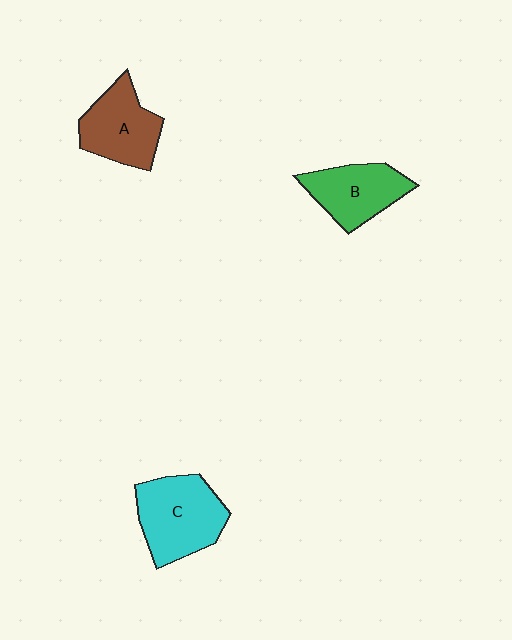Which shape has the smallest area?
Shape B (green).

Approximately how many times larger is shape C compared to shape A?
Approximately 1.2 times.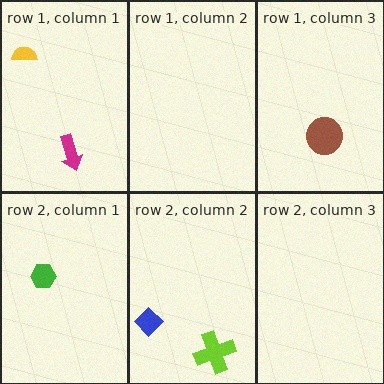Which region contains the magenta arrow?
The row 1, column 1 region.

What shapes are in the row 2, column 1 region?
The green hexagon.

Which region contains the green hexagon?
The row 2, column 1 region.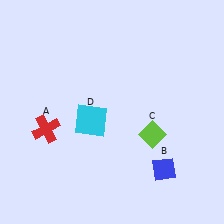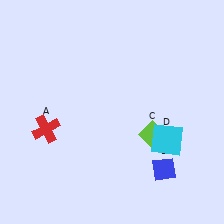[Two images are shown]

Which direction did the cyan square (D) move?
The cyan square (D) moved right.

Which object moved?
The cyan square (D) moved right.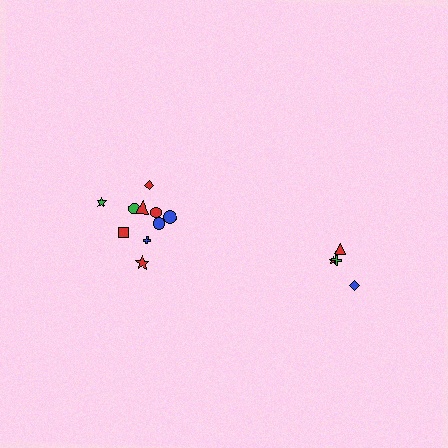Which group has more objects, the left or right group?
The left group.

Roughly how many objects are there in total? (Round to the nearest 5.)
Roughly 15 objects in total.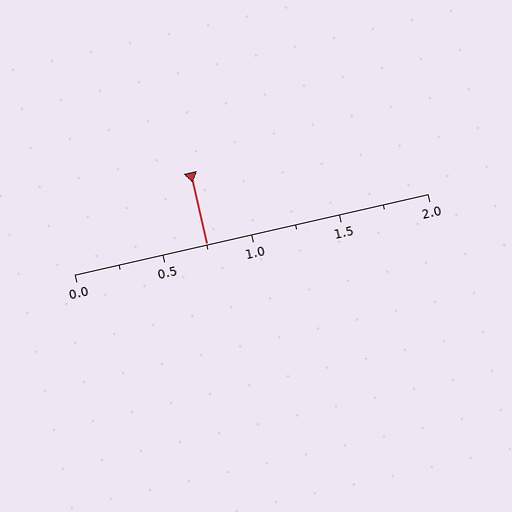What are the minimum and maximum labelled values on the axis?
The axis runs from 0.0 to 2.0.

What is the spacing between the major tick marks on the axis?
The major ticks are spaced 0.5 apart.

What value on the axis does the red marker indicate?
The marker indicates approximately 0.75.